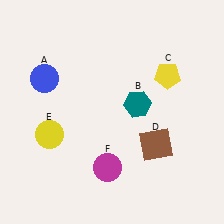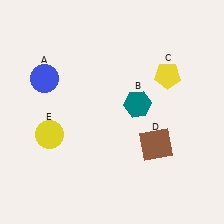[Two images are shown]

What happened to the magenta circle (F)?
The magenta circle (F) was removed in Image 2. It was in the bottom-left area of Image 1.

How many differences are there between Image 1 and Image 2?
There is 1 difference between the two images.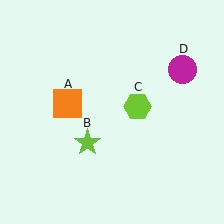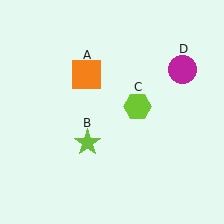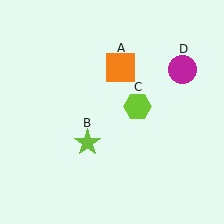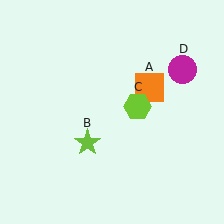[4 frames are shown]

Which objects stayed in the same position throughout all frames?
Lime star (object B) and lime hexagon (object C) and magenta circle (object D) remained stationary.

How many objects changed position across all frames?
1 object changed position: orange square (object A).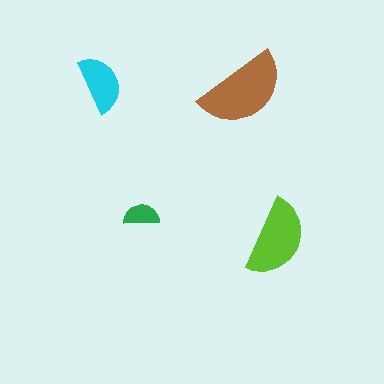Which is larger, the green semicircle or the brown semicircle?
The brown one.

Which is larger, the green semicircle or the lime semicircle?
The lime one.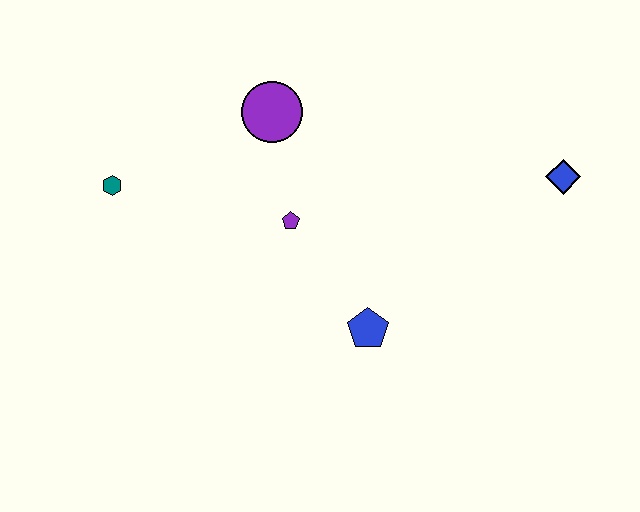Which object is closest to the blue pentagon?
The purple pentagon is closest to the blue pentagon.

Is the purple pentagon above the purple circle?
No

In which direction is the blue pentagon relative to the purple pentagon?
The blue pentagon is below the purple pentagon.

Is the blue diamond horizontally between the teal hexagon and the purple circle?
No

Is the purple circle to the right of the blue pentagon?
No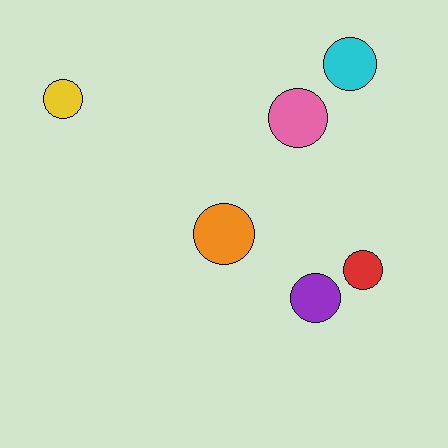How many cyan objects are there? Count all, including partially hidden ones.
There is 1 cyan object.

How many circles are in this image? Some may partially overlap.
There are 6 circles.